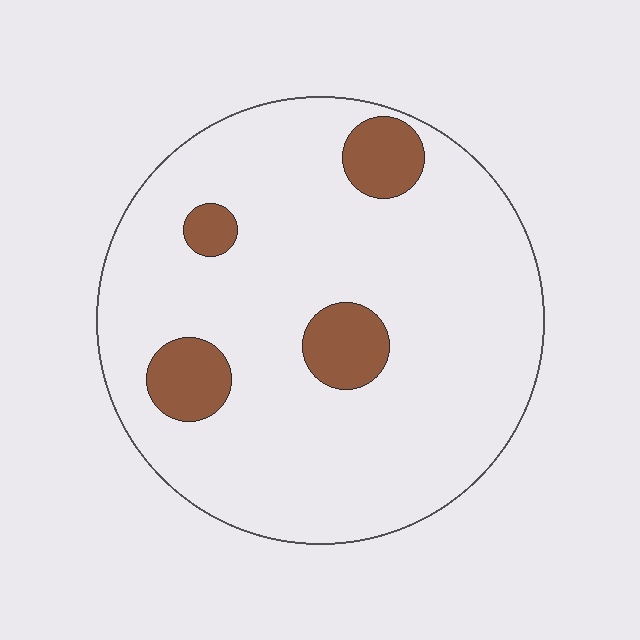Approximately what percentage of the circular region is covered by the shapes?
Approximately 10%.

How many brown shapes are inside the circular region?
4.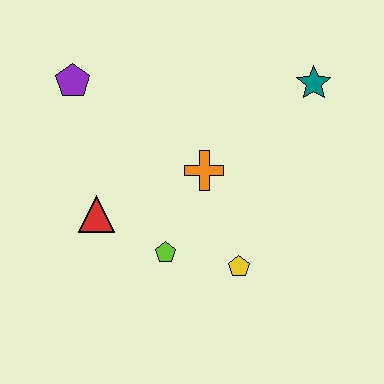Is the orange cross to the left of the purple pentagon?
No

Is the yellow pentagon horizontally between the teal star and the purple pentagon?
Yes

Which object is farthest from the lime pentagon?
The teal star is farthest from the lime pentagon.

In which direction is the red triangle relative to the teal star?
The red triangle is to the left of the teal star.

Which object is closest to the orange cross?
The lime pentagon is closest to the orange cross.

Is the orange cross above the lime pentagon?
Yes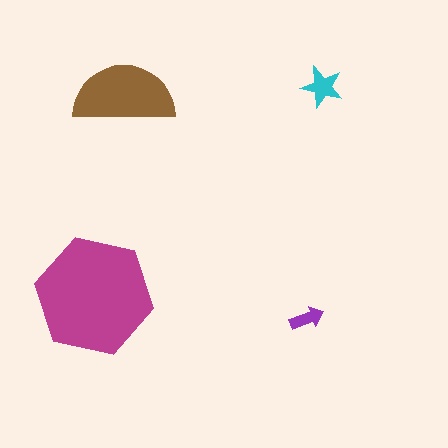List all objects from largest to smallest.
The magenta hexagon, the brown semicircle, the cyan star, the purple arrow.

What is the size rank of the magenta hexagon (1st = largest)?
1st.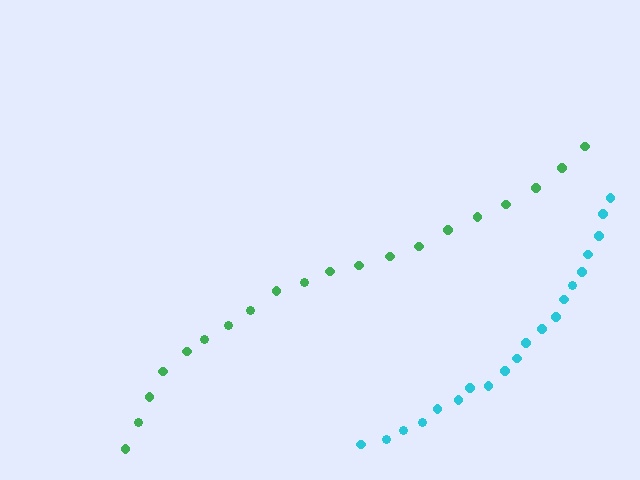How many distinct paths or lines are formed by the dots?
There are 2 distinct paths.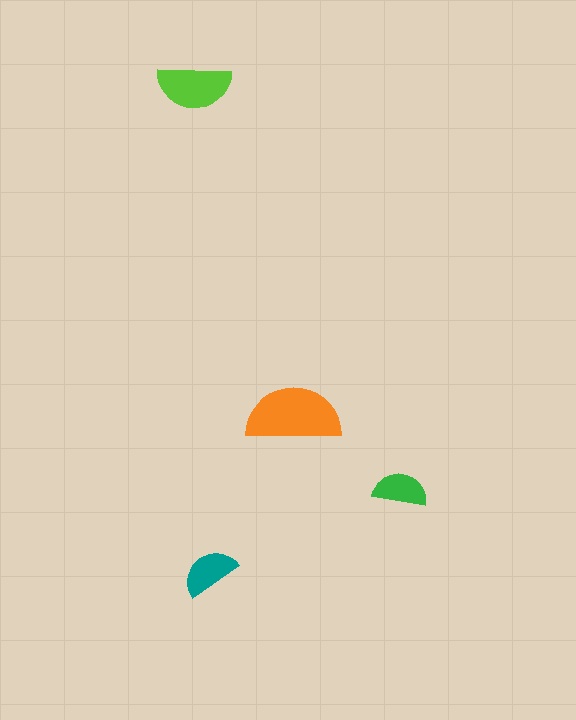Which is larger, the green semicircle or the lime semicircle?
The lime one.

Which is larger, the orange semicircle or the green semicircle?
The orange one.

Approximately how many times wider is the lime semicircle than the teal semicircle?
About 1.5 times wider.